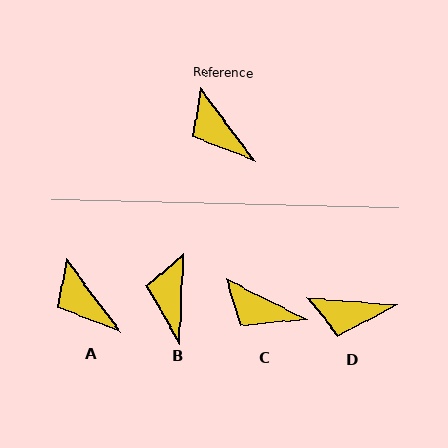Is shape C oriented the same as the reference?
No, it is off by about 26 degrees.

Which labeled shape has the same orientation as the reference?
A.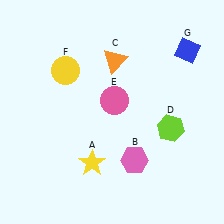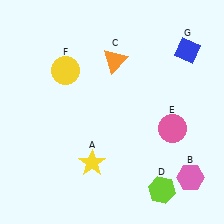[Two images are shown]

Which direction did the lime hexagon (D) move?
The lime hexagon (D) moved down.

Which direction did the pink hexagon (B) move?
The pink hexagon (B) moved right.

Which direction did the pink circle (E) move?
The pink circle (E) moved right.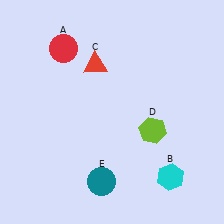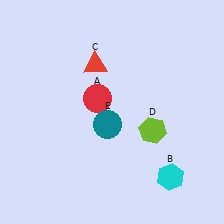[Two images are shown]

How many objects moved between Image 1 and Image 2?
2 objects moved between the two images.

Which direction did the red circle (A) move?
The red circle (A) moved down.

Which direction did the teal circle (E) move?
The teal circle (E) moved up.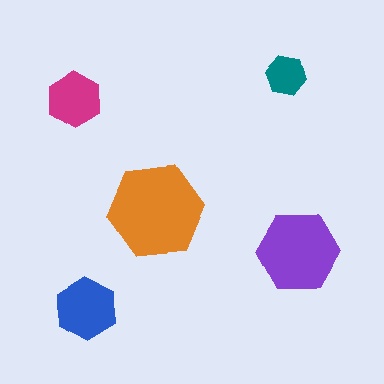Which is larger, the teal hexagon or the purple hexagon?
The purple one.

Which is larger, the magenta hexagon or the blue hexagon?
The blue one.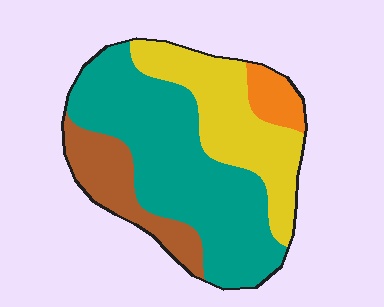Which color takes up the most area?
Teal, at roughly 50%.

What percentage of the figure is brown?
Brown covers roughly 15% of the figure.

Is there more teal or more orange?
Teal.